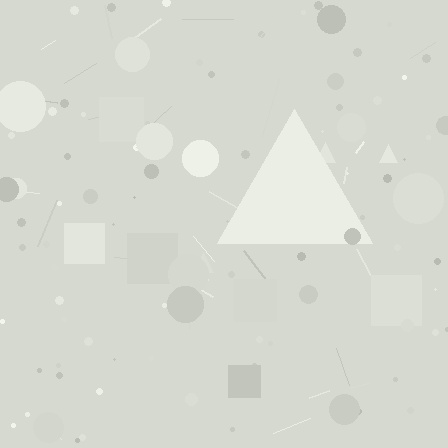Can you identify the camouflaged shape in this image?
The camouflaged shape is a triangle.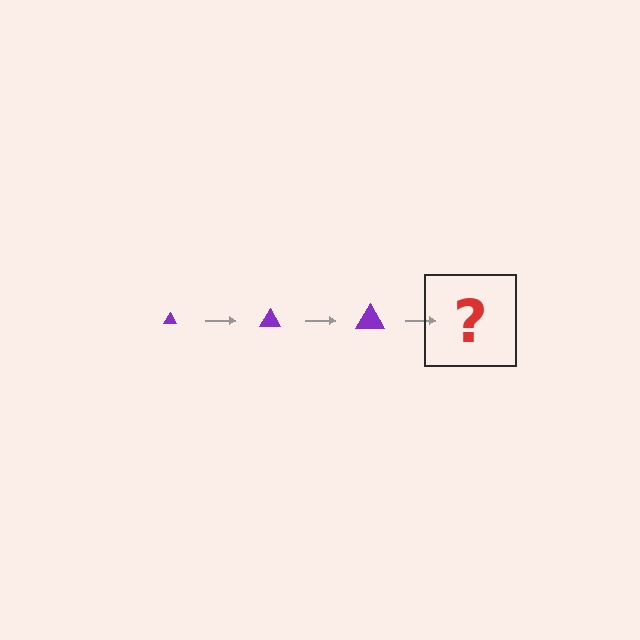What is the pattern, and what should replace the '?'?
The pattern is that the triangle gets progressively larger each step. The '?' should be a purple triangle, larger than the previous one.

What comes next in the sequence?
The next element should be a purple triangle, larger than the previous one.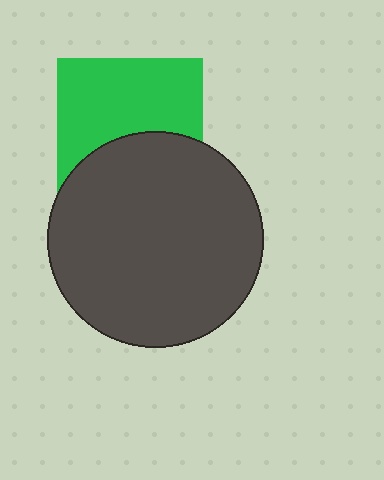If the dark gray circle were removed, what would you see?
You would see the complete green square.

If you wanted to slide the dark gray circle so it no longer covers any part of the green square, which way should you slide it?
Slide it down — that is the most direct way to separate the two shapes.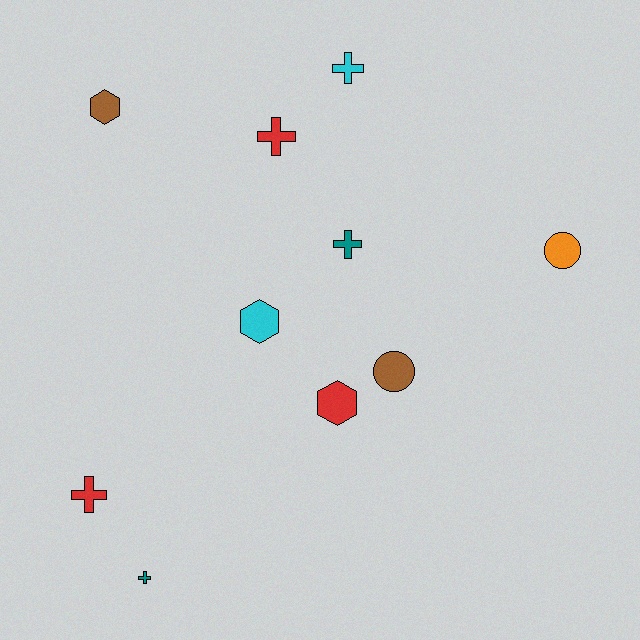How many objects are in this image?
There are 10 objects.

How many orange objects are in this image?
There is 1 orange object.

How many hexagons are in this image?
There are 3 hexagons.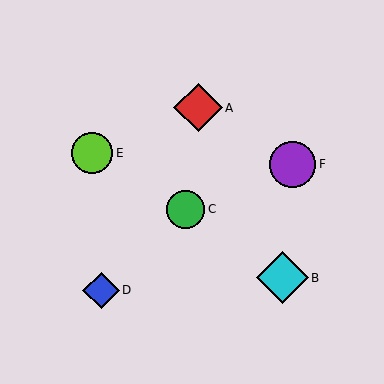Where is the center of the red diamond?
The center of the red diamond is at (198, 108).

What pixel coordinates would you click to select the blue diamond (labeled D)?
Click at (101, 290) to select the blue diamond D.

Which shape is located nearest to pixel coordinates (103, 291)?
The blue diamond (labeled D) at (101, 290) is nearest to that location.